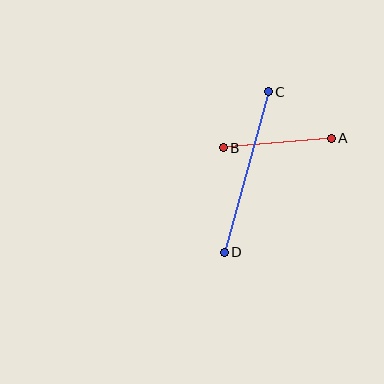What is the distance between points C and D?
The distance is approximately 166 pixels.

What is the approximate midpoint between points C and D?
The midpoint is at approximately (246, 172) pixels.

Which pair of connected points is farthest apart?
Points C and D are farthest apart.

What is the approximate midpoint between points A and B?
The midpoint is at approximately (277, 143) pixels.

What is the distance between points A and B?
The distance is approximately 109 pixels.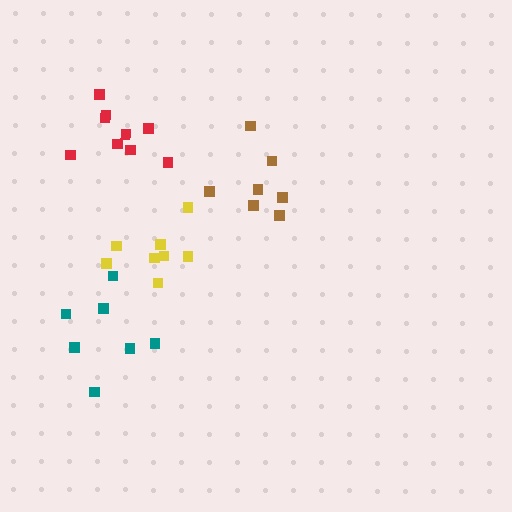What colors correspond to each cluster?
The clusters are colored: teal, red, yellow, brown.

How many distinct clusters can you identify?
There are 4 distinct clusters.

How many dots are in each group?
Group 1: 7 dots, Group 2: 9 dots, Group 3: 8 dots, Group 4: 7 dots (31 total).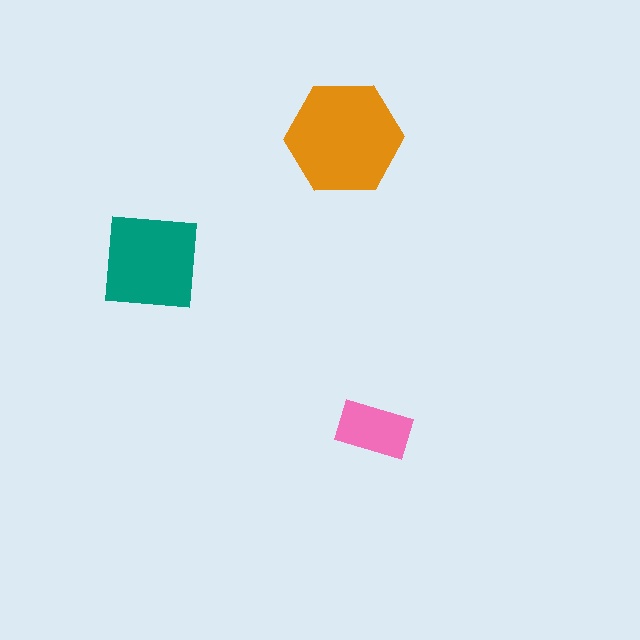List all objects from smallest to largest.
The pink rectangle, the teal square, the orange hexagon.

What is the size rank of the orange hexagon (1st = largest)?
1st.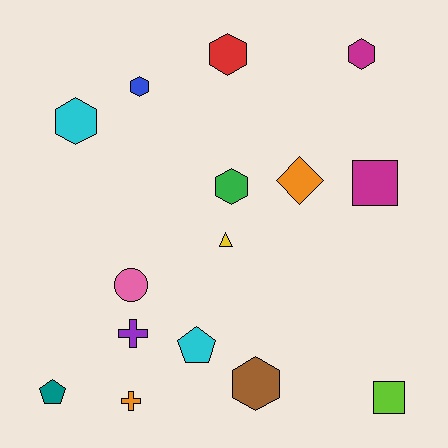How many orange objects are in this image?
There are 2 orange objects.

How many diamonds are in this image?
There is 1 diamond.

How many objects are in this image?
There are 15 objects.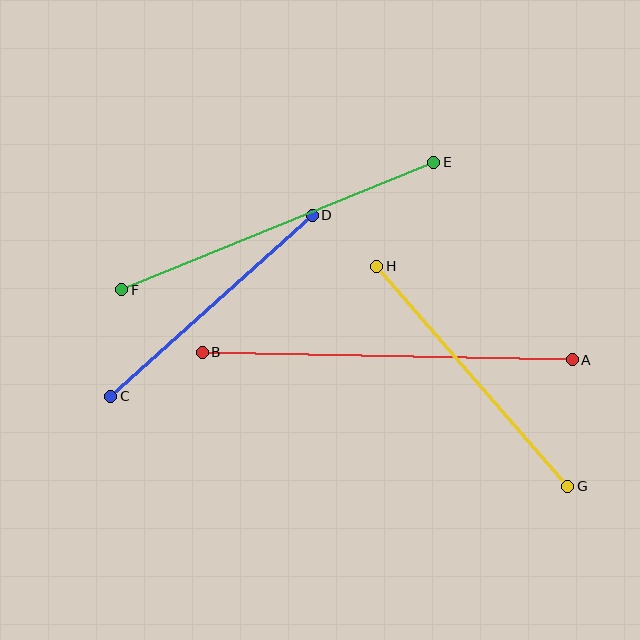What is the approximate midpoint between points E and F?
The midpoint is at approximately (278, 226) pixels.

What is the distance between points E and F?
The distance is approximately 337 pixels.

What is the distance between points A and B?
The distance is approximately 370 pixels.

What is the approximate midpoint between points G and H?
The midpoint is at approximately (472, 376) pixels.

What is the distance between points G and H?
The distance is approximately 292 pixels.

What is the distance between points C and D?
The distance is approximately 271 pixels.